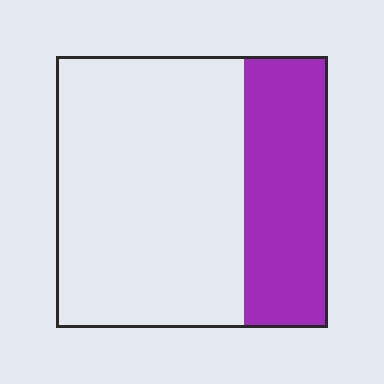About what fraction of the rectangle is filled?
About one third (1/3).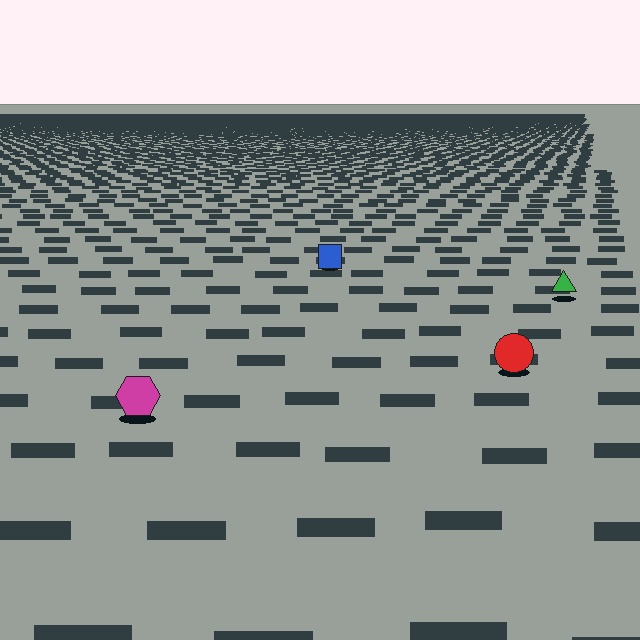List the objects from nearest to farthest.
From nearest to farthest: the magenta hexagon, the red circle, the green triangle, the blue square.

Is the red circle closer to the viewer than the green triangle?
Yes. The red circle is closer — you can tell from the texture gradient: the ground texture is coarser near it.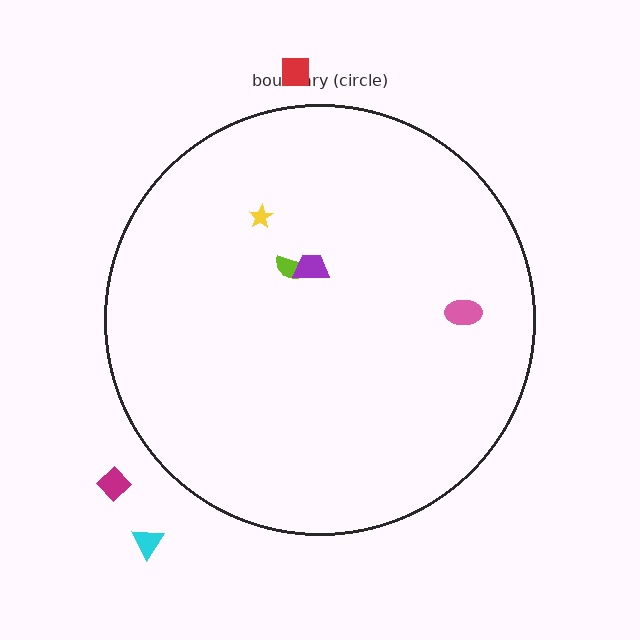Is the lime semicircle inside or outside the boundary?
Inside.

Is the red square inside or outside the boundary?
Outside.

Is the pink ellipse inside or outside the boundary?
Inside.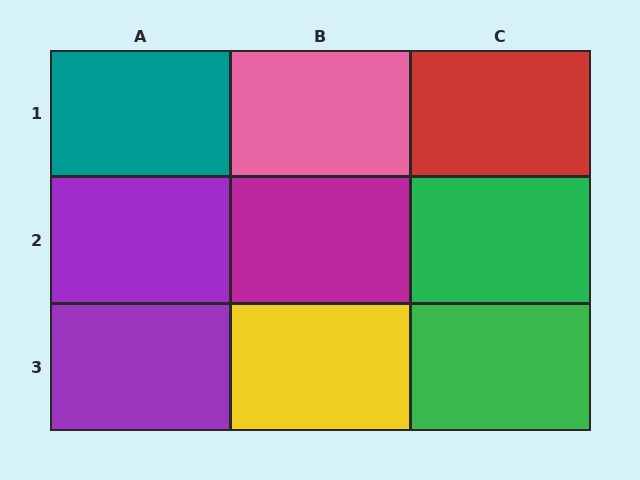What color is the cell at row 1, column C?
Red.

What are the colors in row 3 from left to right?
Purple, yellow, green.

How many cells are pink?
1 cell is pink.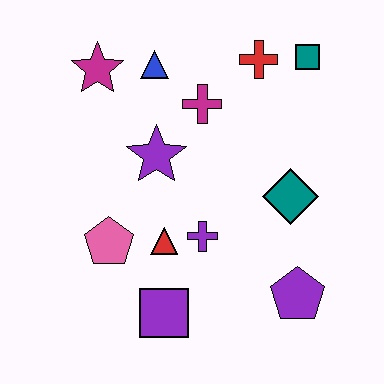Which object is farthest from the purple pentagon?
The magenta star is farthest from the purple pentagon.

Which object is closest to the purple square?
The red triangle is closest to the purple square.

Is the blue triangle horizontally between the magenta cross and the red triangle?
No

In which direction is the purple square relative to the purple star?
The purple square is below the purple star.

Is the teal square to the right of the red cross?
Yes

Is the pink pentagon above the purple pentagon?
Yes